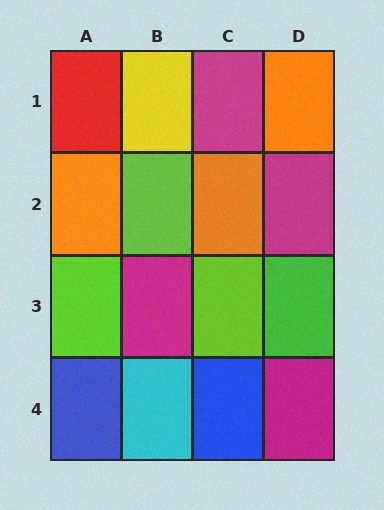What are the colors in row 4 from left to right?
Blue, cyan, blue, magenta.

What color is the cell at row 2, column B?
Lime.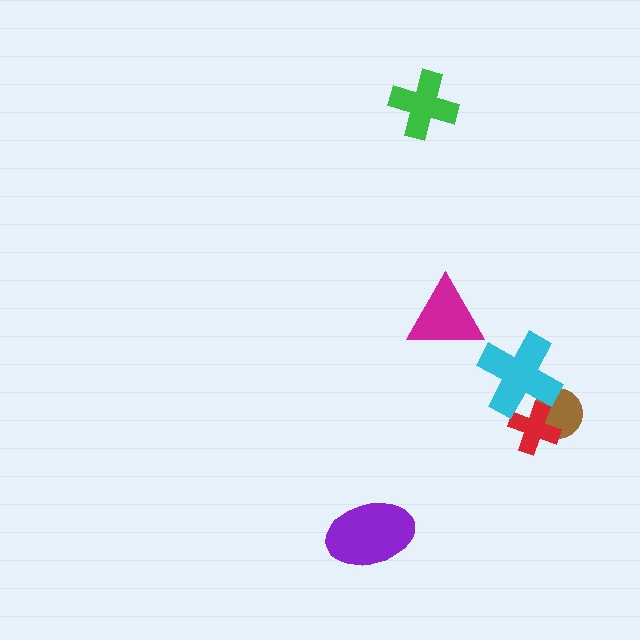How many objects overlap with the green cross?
0 objects overlap with the green cross.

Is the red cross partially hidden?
Yes, it is partially covered by another shape.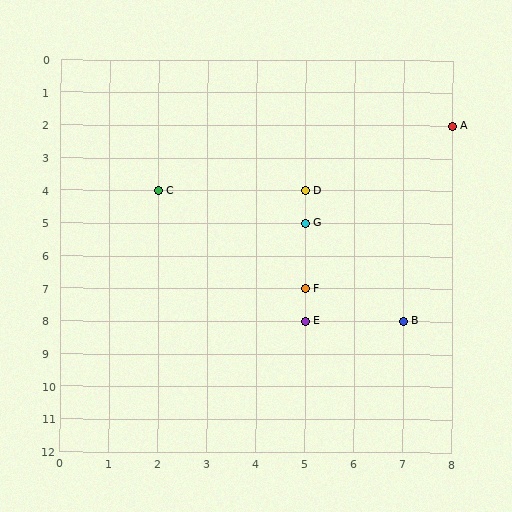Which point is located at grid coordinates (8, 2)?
Point A is at (8, 2).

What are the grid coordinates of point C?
Point C is at grid coordinates (2, 4).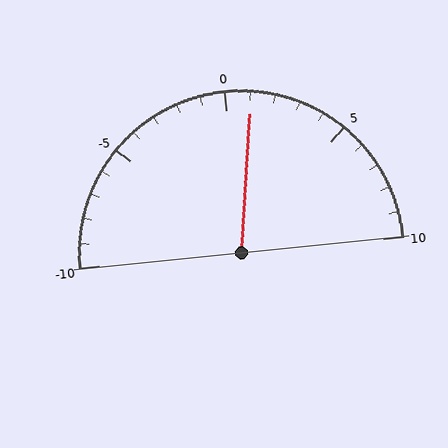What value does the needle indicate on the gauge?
The needle indicates approximately 1.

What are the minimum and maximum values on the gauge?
The gauge ranges from -10 to 10.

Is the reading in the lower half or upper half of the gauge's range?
The reading is in the upper half of the range (-10 to 10).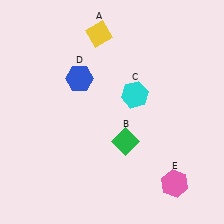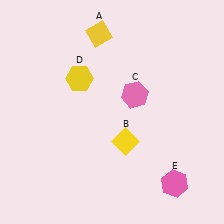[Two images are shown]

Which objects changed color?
B changed from green to yellow. C changed from cyan to pink. D changed from blue to yellow.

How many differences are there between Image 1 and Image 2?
There are 3 differences between the two images.